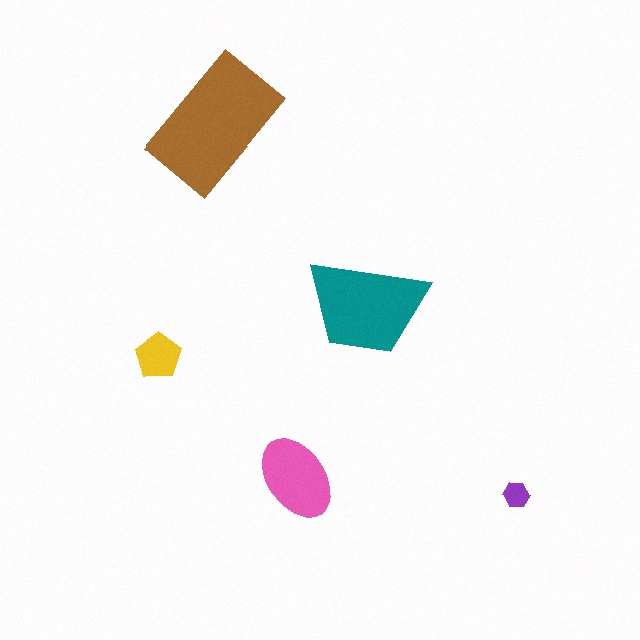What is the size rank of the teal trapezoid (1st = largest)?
2nd.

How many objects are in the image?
There are 5 objects in the image.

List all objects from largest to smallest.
The brown rectangle, the teal trapezoid, the pink ellipse, the yellow pentagon, the purple hexagon.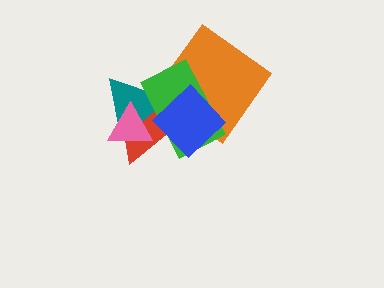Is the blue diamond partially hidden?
No, no other shape covers it.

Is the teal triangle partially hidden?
Yes, it is partially covered by another shape.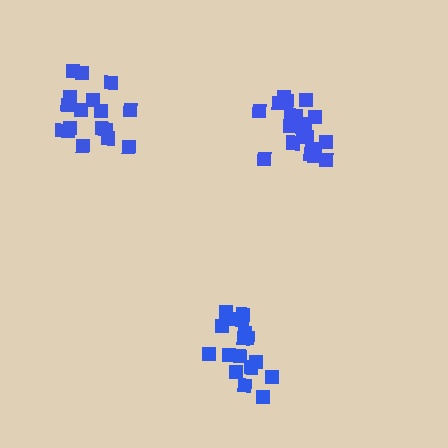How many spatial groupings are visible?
There are 3 spatial groupings.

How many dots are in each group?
Group 1: 21 dots, Group 2: 18 dots, Group 3: 17 dots (56 total).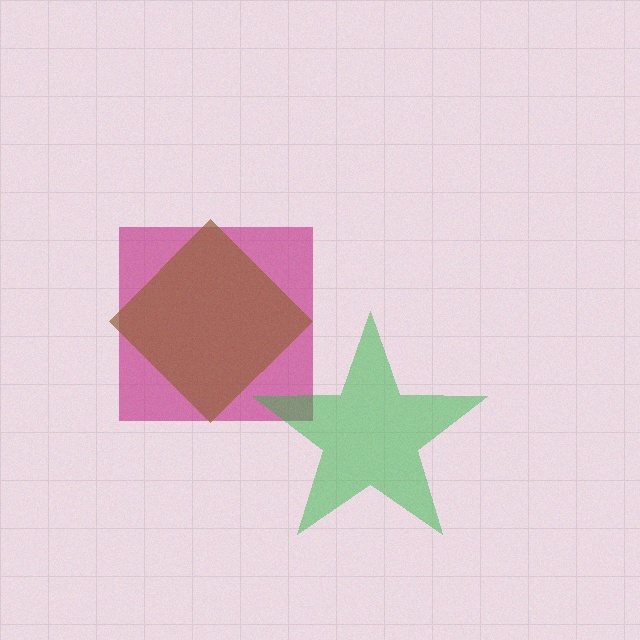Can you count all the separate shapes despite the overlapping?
Yes, there are 3 separate shapes.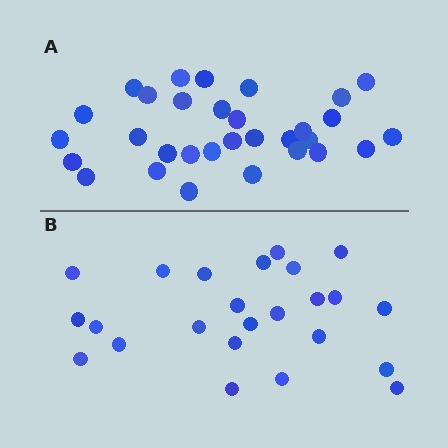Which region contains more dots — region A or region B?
Region A (the top region) has more dots.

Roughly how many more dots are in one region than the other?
Region A has roughly 8 or so more dots than region B.